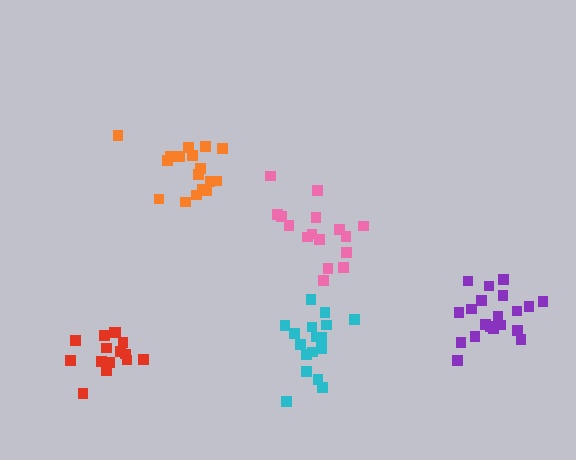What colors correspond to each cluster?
The clusters are colored: pink, purple, orange, red, cyan.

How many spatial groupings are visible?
There are 5 spatial groupings.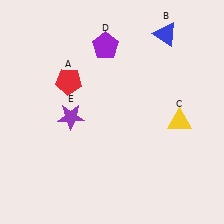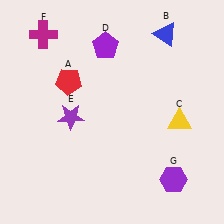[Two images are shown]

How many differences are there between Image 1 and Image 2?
There are 2 differences between the two images.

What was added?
A magenta cross (F), a purple hexagon (G) were added in Image 2.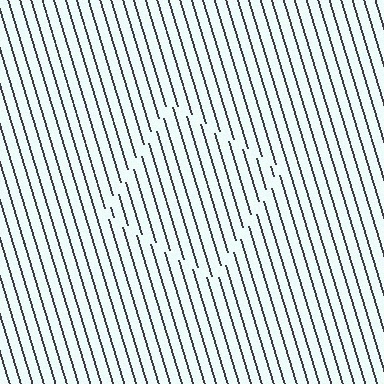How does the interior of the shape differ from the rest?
The interior of the shape contains the same grating, shifted by half a period — the contour is defined by the phase discontinuity where line-ends from the inner and outer gratings abut.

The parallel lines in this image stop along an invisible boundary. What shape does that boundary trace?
An illusory square. The interior of the shape contains the same grating, shifted by half a period — the contour is defined by the phase discontinuity where line-ends from the inner and outer gratings abut.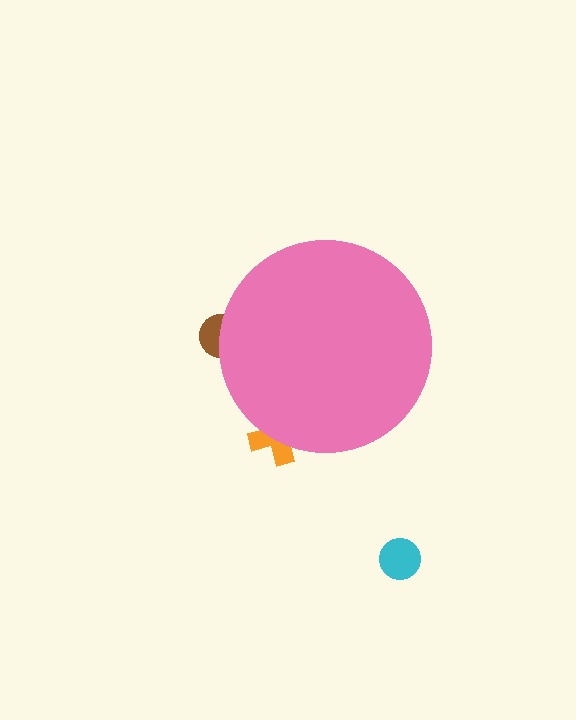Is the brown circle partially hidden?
Yes, the brown circle is partially hidden behind the pink circle.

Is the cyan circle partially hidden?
No, the cyan circle is fully visible.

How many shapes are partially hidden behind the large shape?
2 shapes are partially hidden.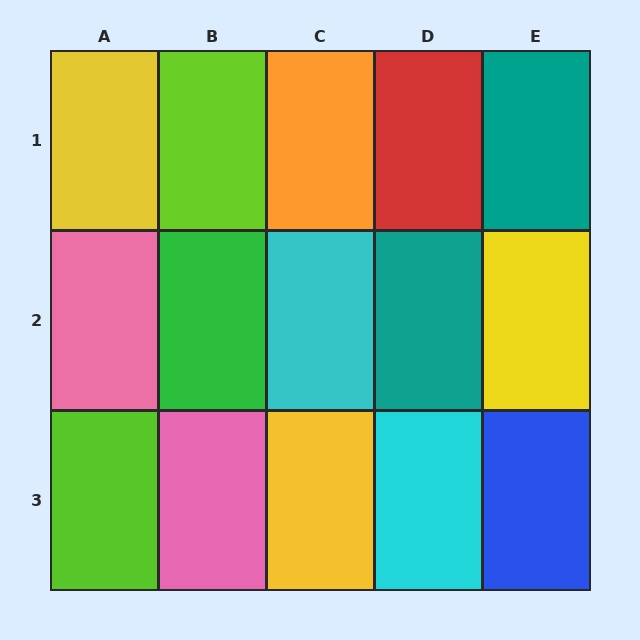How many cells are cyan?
2 cells are cyan.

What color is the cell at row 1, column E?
Teal.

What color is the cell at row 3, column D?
Cyan.